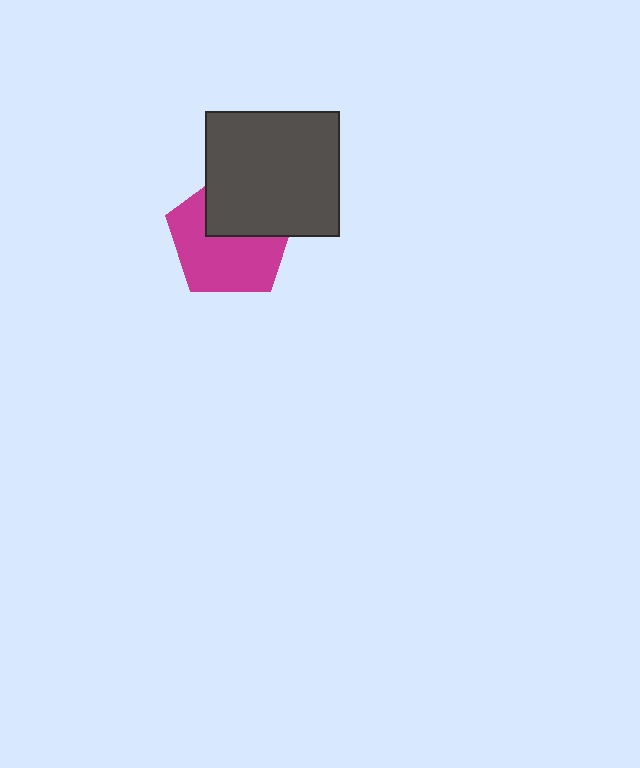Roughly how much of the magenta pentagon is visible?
About half of it is visible (roughly 60%).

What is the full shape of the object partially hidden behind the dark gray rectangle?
The partially hidden object is a magenta pentagon.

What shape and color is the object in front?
The object in front is a dark gray rectangle.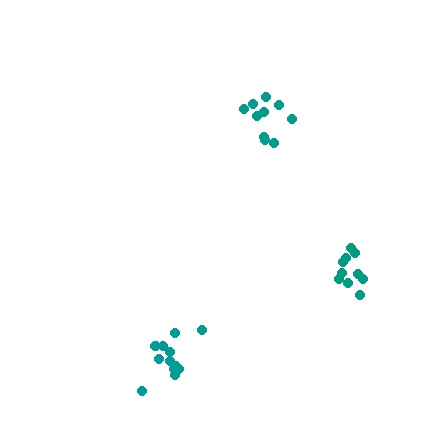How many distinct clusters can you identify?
There are 3 distinct clusters.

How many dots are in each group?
Group 1: 12 dots, Group 2: 10 dots, Group 3: 10 dots (32 total).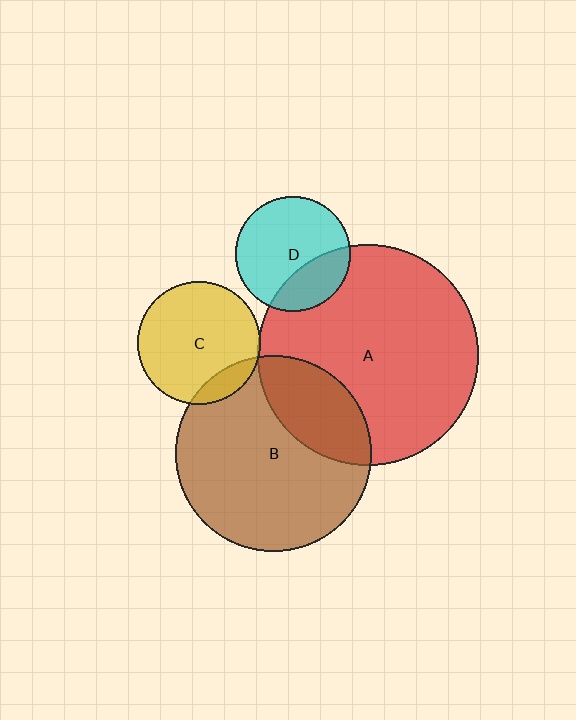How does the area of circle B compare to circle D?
Approximately 2.9 times.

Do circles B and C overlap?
Yes.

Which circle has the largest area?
Circle A (red).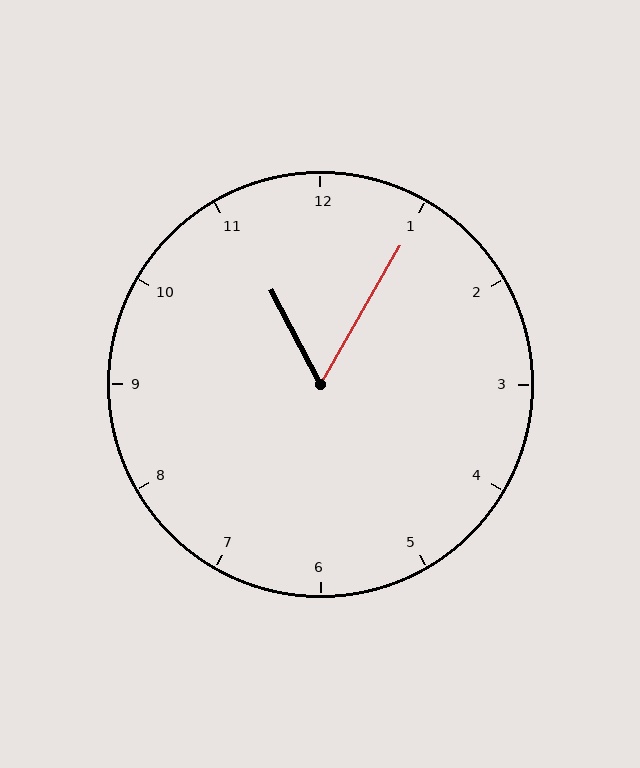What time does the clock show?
11:05.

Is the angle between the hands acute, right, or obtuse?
It is acute.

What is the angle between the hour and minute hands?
Approximately 58 degrees.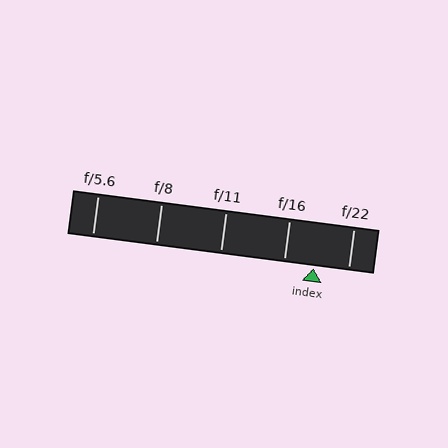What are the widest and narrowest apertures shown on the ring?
The widest aperture shown is f/5.6 and the narrowest is f/22.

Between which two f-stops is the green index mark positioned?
The index mark is between f/16 and f/22.